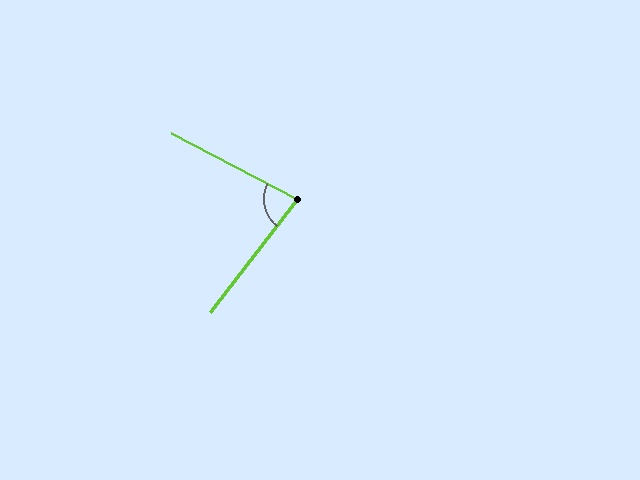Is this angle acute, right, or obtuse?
It is acute.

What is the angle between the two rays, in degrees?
Approximately 80 degrees.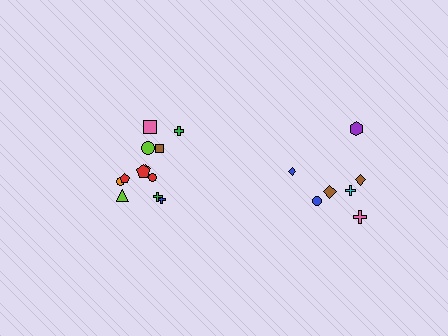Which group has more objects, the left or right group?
The left group.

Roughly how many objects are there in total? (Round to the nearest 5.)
Roughly 20 objects in total.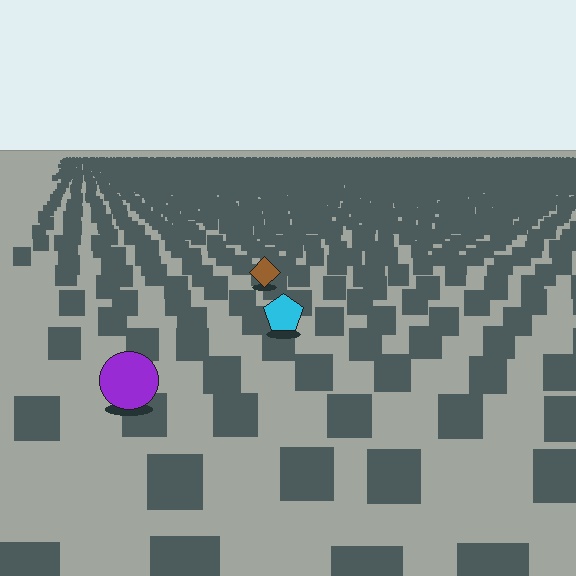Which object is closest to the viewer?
The purple circle is closest. The texture marks near it are larger and more spread out.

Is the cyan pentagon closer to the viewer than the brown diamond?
Yes. The cyan pentagon is closer — you can tell from the texture gradient: the ground texture is coarser near it.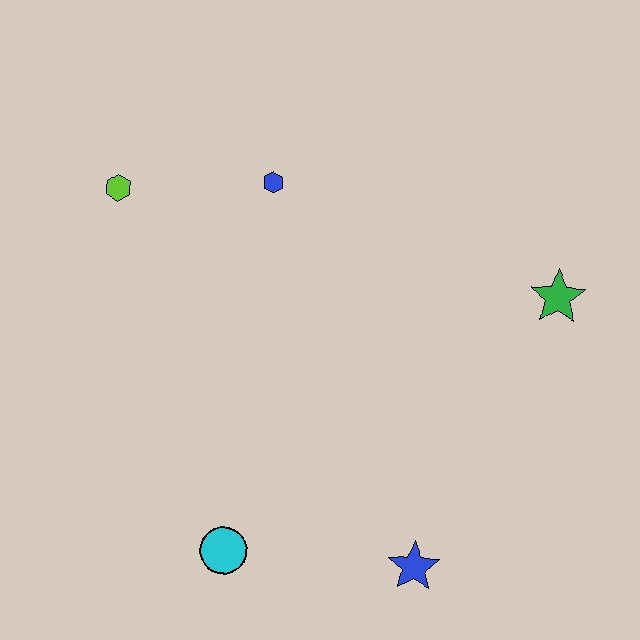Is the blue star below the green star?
Yes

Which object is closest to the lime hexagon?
The blue hexagon is closest to the lime hexagon.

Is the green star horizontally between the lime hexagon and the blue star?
No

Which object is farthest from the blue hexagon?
The blue star is farthest from the blue hexagon.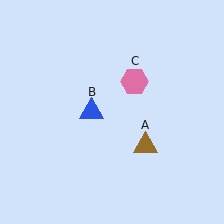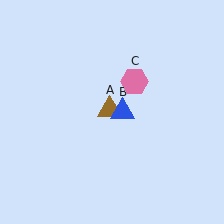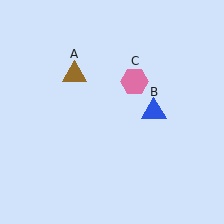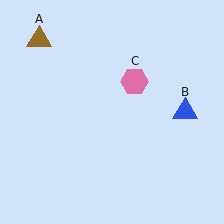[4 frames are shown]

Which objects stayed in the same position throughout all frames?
Pink hexagon (object C) remained stationary.